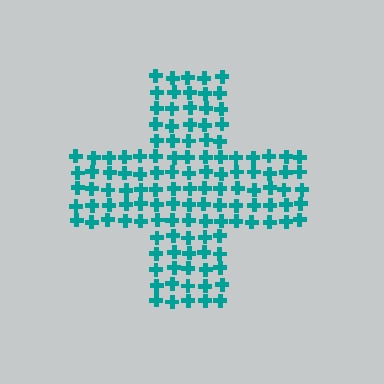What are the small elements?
The small elements are crosses.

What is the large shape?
The large shape is a cross.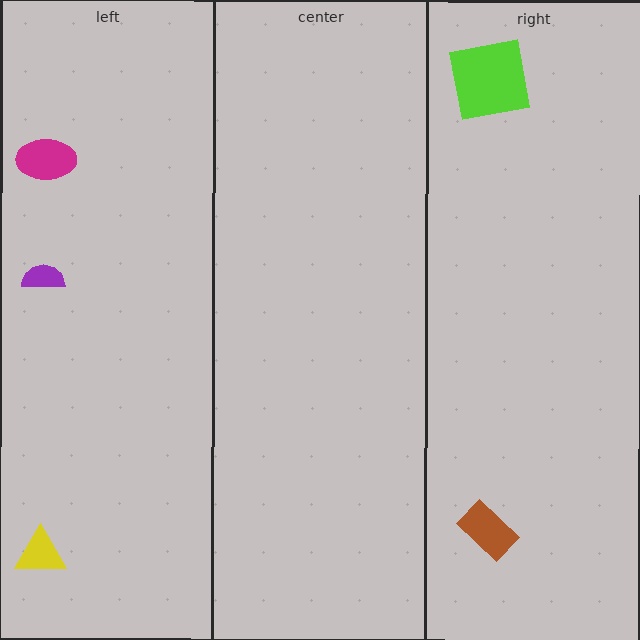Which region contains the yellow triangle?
The left region.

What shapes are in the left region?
The purple semicircle, the yellow triangle, the magenta ellipse.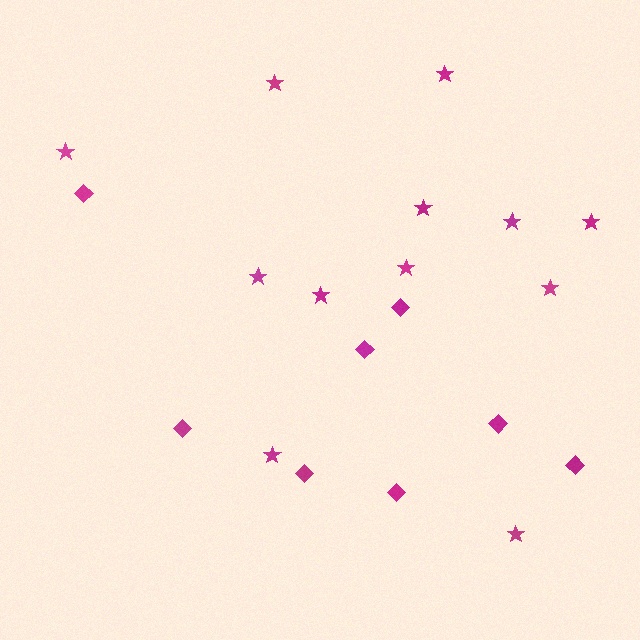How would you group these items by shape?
There are 2 groups: one group of diamonds (8) and one group of stars (12).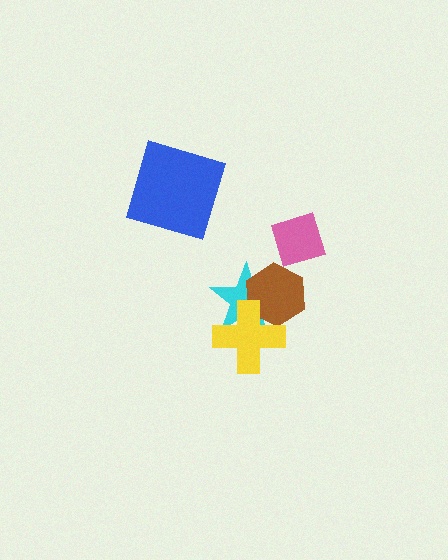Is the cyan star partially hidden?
Yes, it is partially covered by another shape.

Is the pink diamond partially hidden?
No, no other shape covers it.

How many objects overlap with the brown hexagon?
2 objects overlap with the brown hexagon.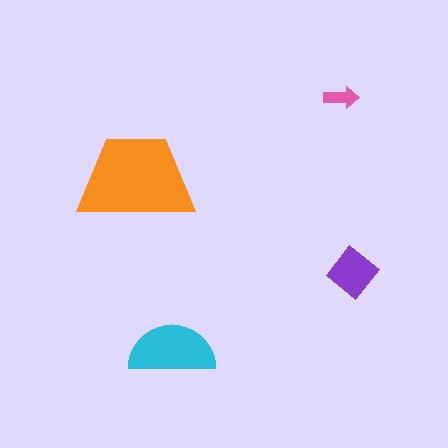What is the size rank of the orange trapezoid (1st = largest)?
1st.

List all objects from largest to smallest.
The orange trapezoid, the cyan semicircle, the purple diamond, the pink arrow.